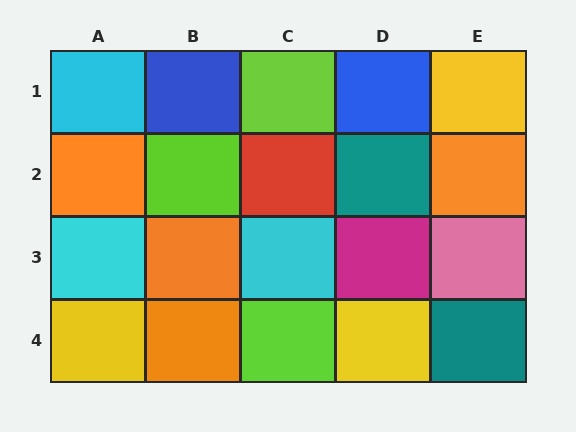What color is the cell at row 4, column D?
Yellow.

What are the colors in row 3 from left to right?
Cyan, orange, cyan, magenta, pink.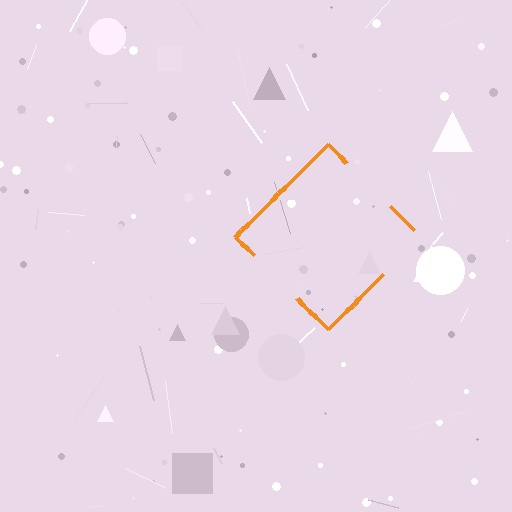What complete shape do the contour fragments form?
The contour fragments form a diamond.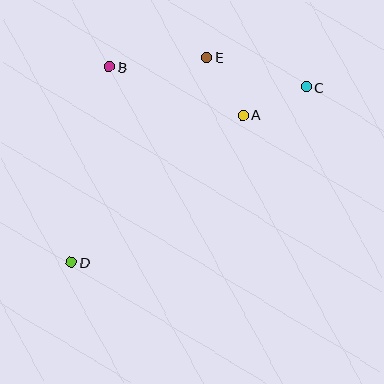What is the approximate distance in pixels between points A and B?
The distance between A and B is approximately 142 pixels.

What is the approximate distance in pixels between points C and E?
The distance between C and E is approximately 104 pixels.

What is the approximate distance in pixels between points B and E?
The distance between B and E is approximately 97 pixels.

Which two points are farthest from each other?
Points C and D are farthest from each other.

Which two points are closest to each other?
Points A and E are closest to each other.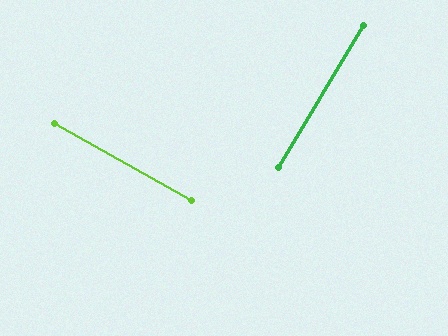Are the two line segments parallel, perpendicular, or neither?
Perpendicular — they meet at approximately 88°.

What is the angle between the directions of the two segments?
Approximately 88 degrees.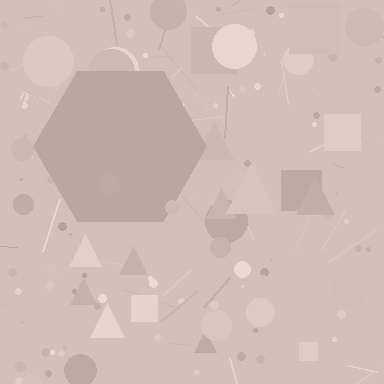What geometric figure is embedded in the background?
A hexagon is embedded in the background.